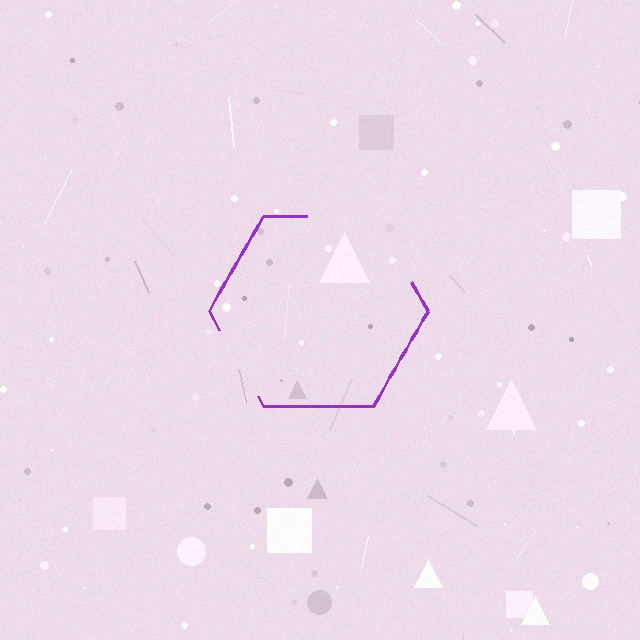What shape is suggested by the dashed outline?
The dashed outline suggests a hexagon.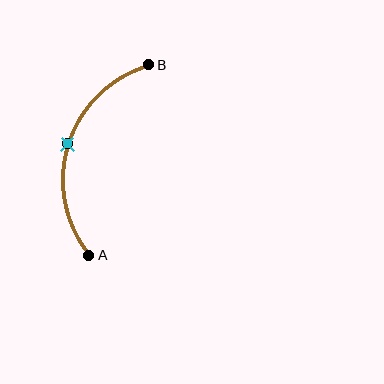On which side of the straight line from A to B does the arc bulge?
The arc bulges to the left of the straight line connecting A and B.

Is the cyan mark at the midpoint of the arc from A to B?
Yes. The cyan mark lies on the arc at equal arc-length from both A and B — it is the arc midpoint.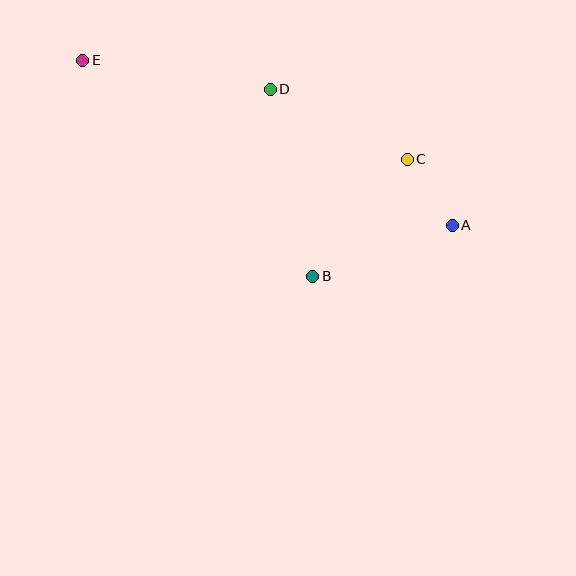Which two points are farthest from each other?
Points A and E are farthest from each other.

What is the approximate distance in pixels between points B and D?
The distance between B and D is approximately 191 pixels.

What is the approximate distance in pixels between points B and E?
The distance between B and E is approximately 315 pixels.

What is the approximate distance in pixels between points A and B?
The distance between A and B is approximately 148 pixels.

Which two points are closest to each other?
Points A and C are closest to each other.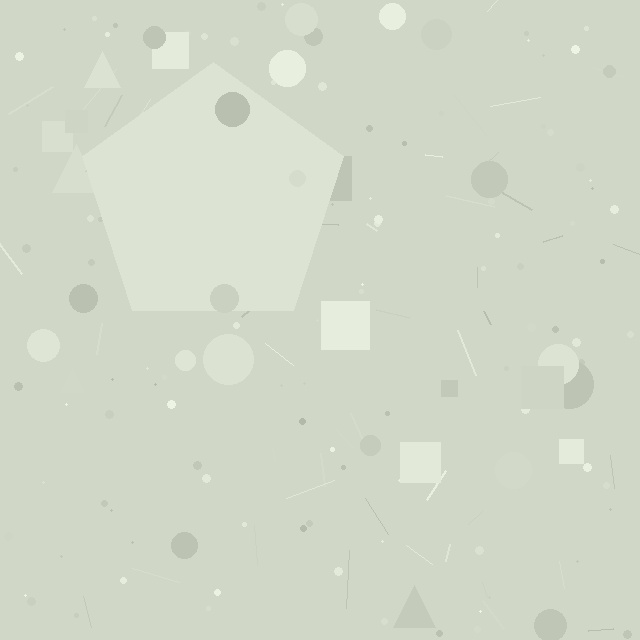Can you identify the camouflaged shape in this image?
The camouflaged shape is a pentagon.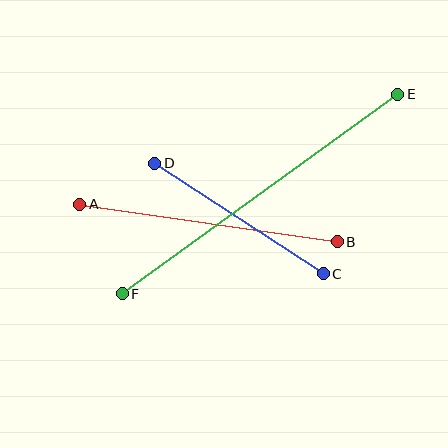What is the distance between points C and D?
The distance is approximately 201 pixels.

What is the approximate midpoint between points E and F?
The midpoint is at approximately (260, 194) pixels.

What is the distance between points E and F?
The distance is approximately 340 pixels.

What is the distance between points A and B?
The distance is approximately 260 pixels.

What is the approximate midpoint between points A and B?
The midpoint is at approximately (208, 223) pixels.